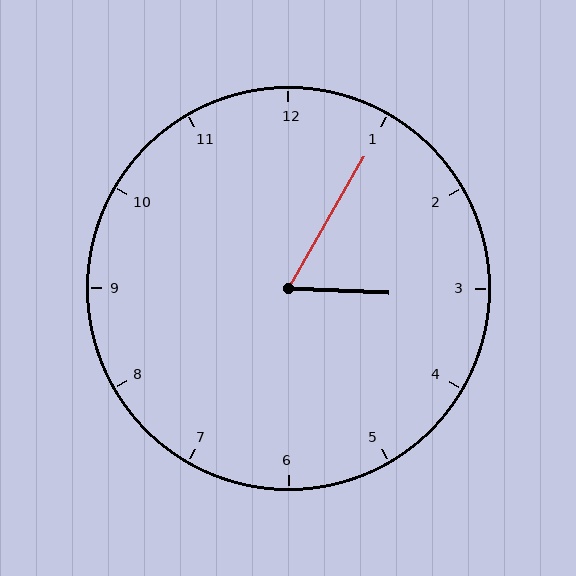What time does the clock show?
3:05.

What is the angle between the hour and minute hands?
Approximately 62 degrees.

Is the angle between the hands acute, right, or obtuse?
It is acute.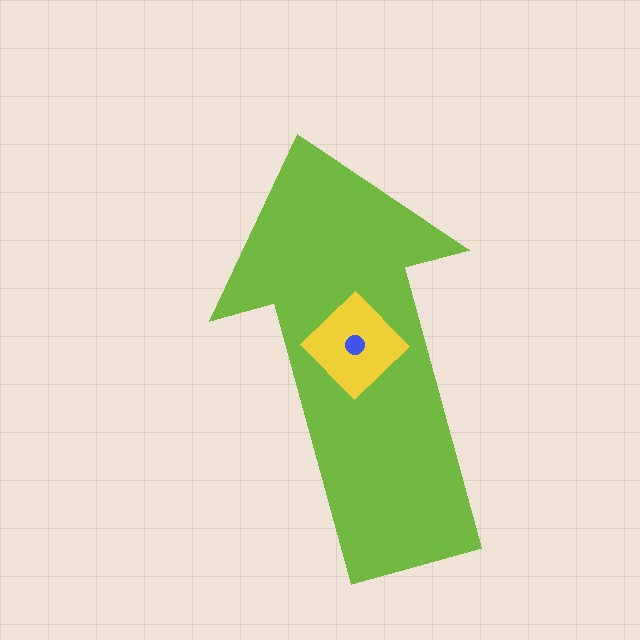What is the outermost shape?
The lime arrow.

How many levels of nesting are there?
3.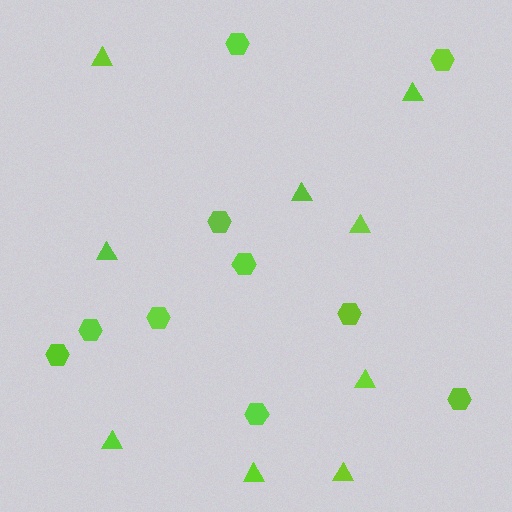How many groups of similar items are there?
There are 2 groups: one group of hexagons (10) and one group of triangles (9).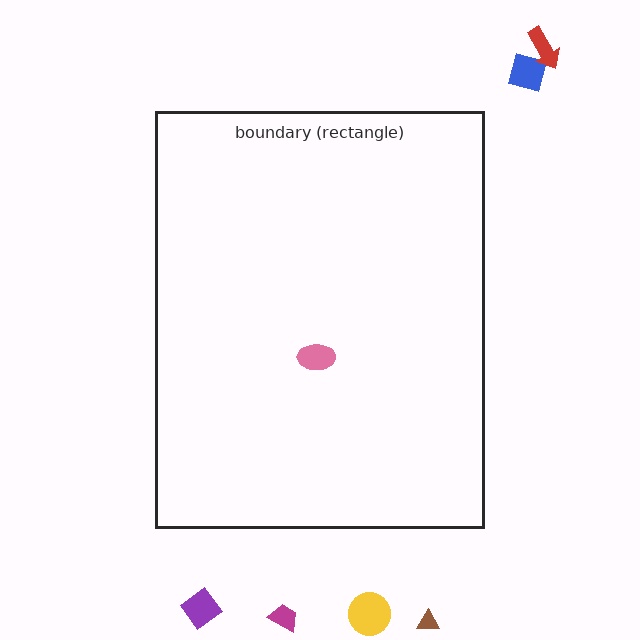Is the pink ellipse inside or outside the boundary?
Inside.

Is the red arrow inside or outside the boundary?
Outside.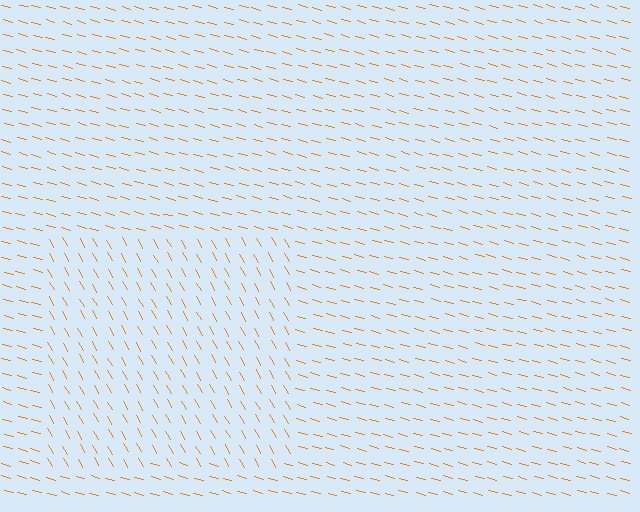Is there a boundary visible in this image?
Yes, there is a texture boundary formed by a change in line orientation.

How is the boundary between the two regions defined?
The boundary is defined purely by a change in line orientation (approximately 45 degrees difference). All lines are the same color and thickness.